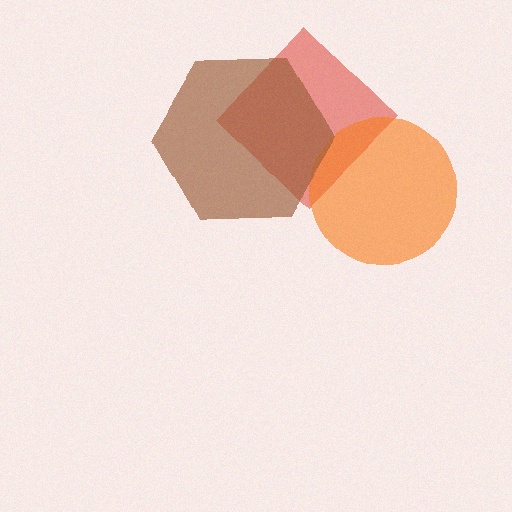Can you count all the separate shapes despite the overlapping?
Yes, there are 3 separate shapes.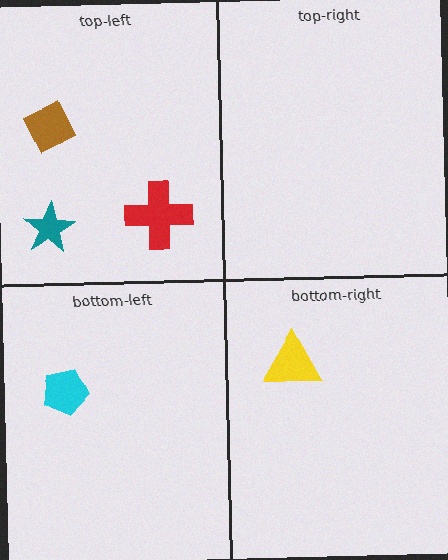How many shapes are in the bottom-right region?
1.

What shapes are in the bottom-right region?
The yellow triangle.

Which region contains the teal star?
The top-left region.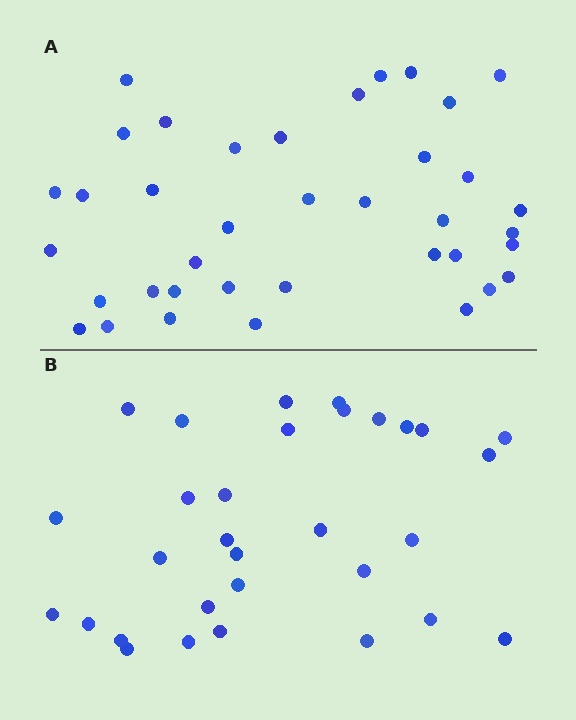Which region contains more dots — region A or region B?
Region A (the top region) has more dots.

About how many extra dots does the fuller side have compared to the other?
Region A has roughly 8 or so more dots than region B.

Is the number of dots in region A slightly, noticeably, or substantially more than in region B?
Region A has only slightly more — the two regions are fairly close. The ratio is roughly 1.2 to 1.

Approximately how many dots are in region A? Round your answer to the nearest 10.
About 40 dots. (The exact count is 38, which rounds to 40.)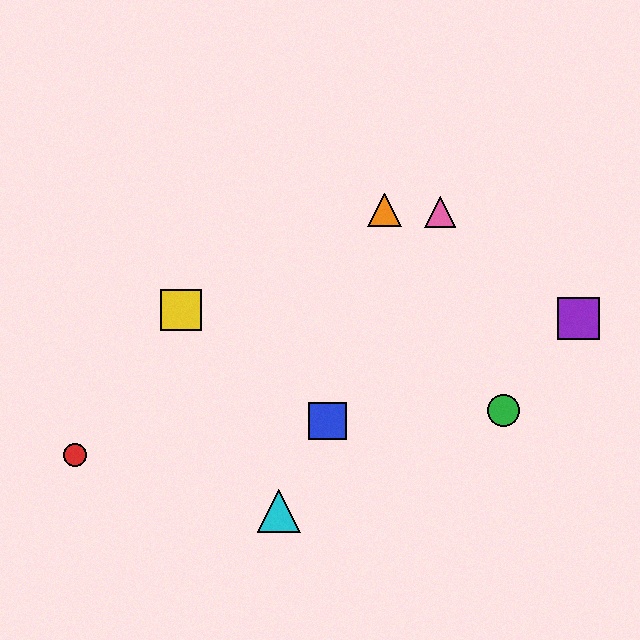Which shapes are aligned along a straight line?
The blue square, the cyan triangle, the pink triangle are aligned along a straight line.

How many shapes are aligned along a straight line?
3 shapes (the blue square, the cyan triangle, the pink triangle) are aligned along a straight line.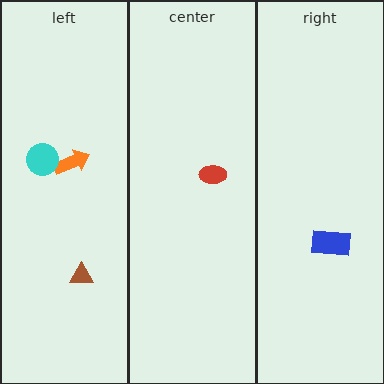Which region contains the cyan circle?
The left region.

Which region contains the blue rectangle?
The right region.